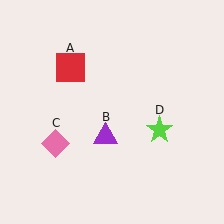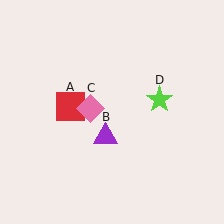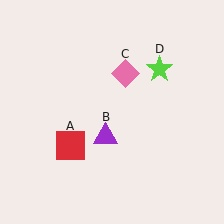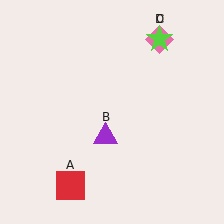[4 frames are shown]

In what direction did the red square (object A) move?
The red square (object A) moved down.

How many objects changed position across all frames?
3 objects changed position: red square (object A), pink diamond (object C), lime star (object D).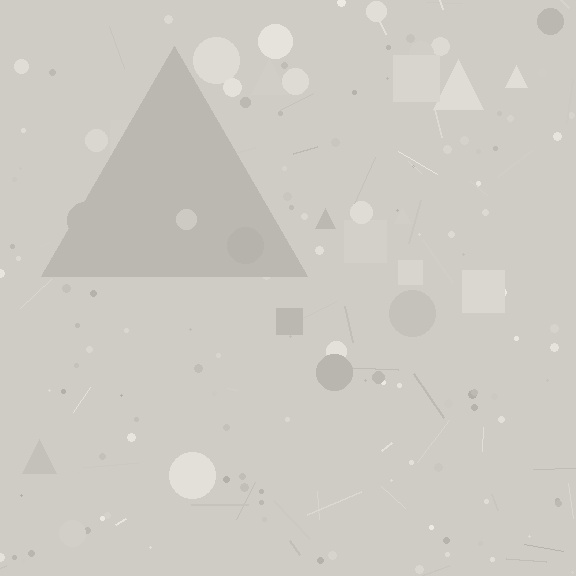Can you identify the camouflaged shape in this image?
The camouflaged shape is a triangle.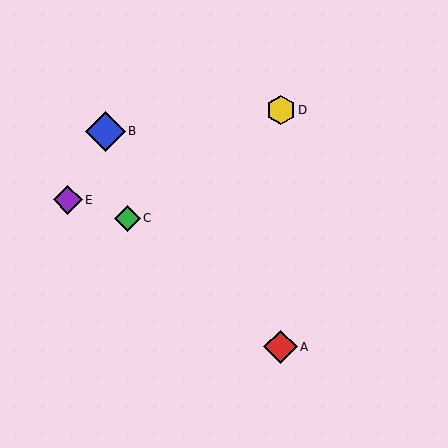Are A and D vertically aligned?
Yes, both are at x≈281.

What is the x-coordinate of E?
Object E is at x≈68.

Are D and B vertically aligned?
No, D is at x≈281 and B is at x≈105.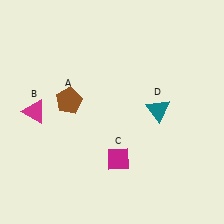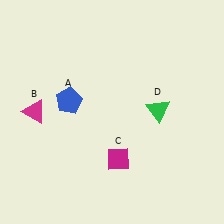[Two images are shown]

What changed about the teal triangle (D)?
In Image 1, D is teal. In Image 2, it changed to green.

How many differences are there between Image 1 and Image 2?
There are 2 differences between the two images.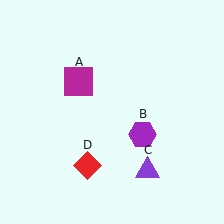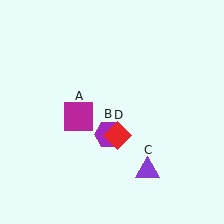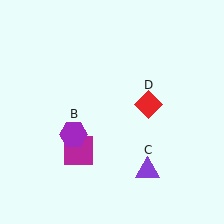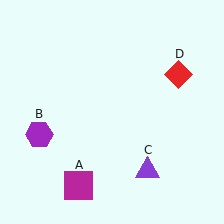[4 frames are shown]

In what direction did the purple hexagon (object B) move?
The purple hexagon (object B) moved left.